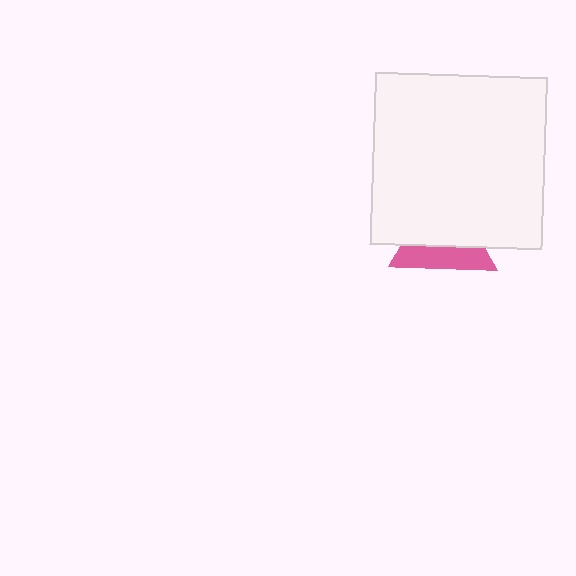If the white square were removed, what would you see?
You would see the complete pink triangle.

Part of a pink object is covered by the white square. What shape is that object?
It is a triangle.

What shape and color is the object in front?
The object in front is a white square.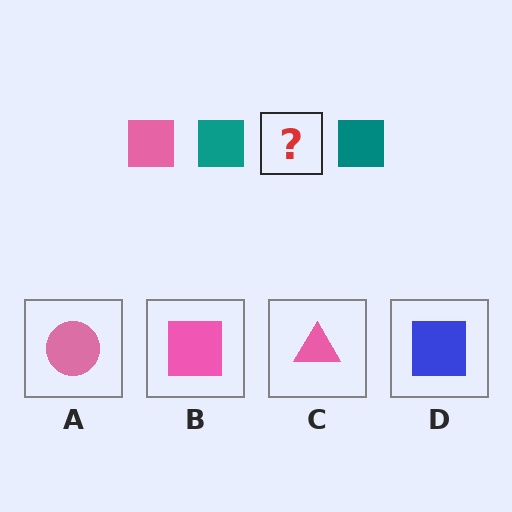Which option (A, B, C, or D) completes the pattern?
B.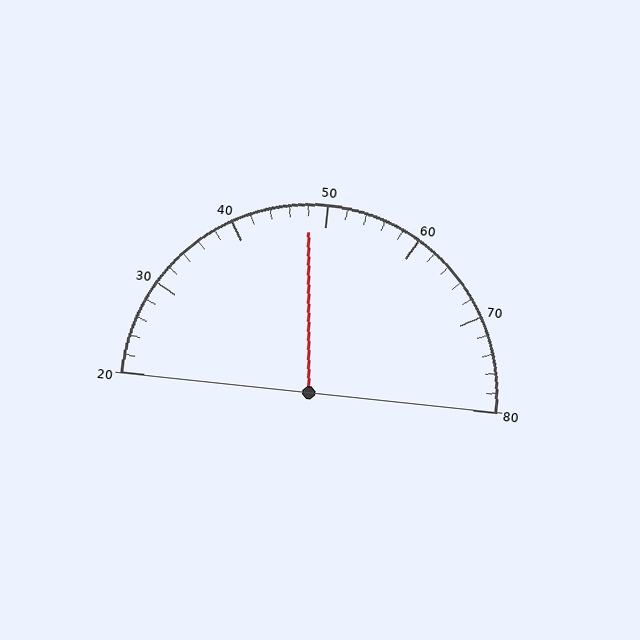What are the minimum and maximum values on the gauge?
The gauge ranges from 20 to 80.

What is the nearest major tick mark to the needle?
The nearest major tick mark is 50.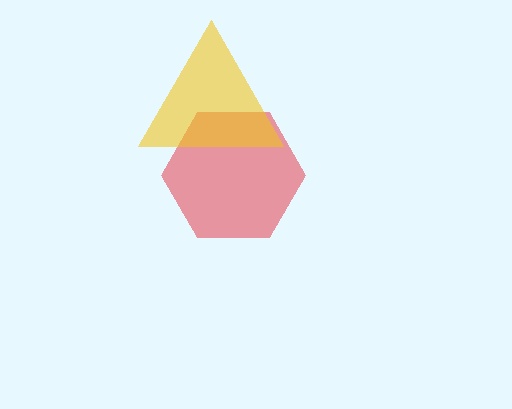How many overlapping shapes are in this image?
There are 2 overlapping shapes in the image.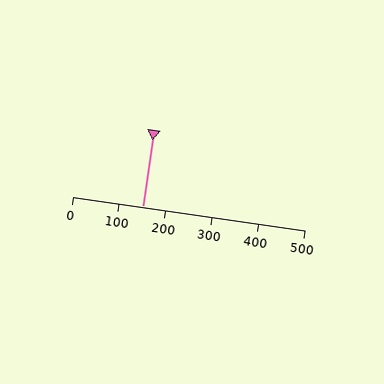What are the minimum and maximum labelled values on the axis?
The axis runs from 0 to 500.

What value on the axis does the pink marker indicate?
The marker indicates approximately 150.